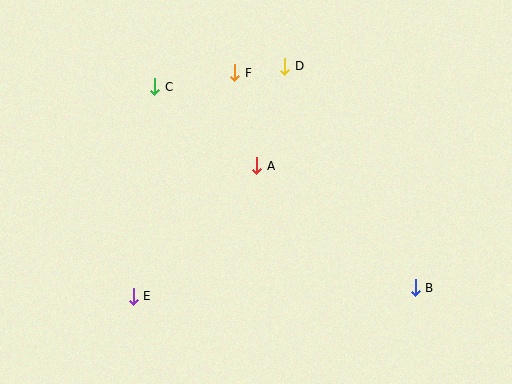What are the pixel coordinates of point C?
Point C is at (155, 87).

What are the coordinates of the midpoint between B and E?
The midpoint between B and E is at (274, 292).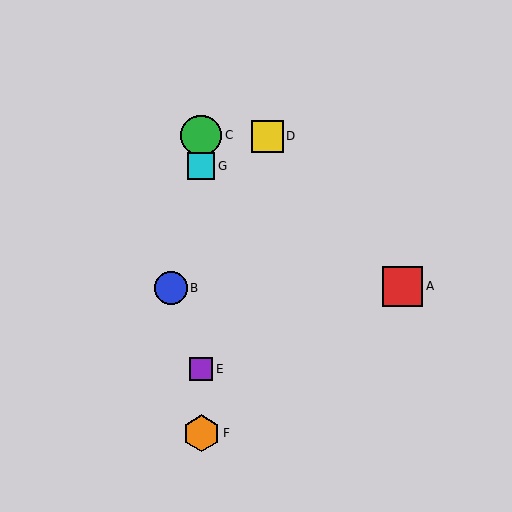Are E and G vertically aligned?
Yes, both are at x≈201.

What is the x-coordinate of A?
Object A is at x≈403.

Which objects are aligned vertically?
Objects C, E, F, G are aligned vertically.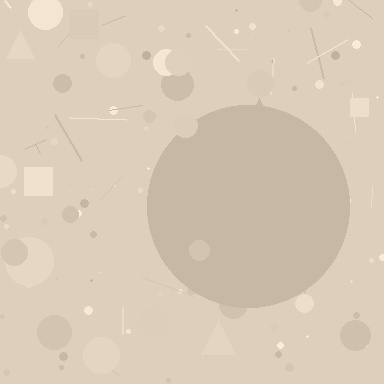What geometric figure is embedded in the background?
A circle is embedded in the background.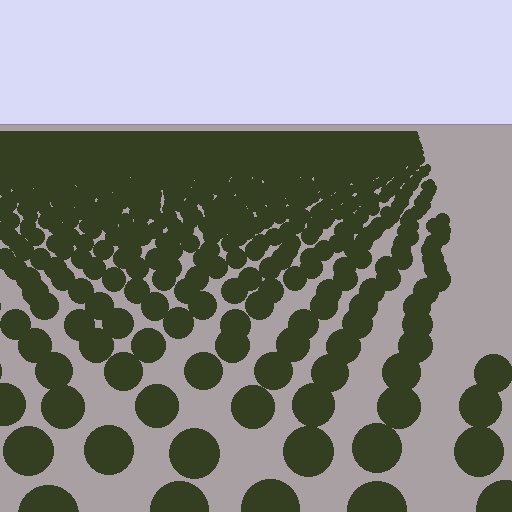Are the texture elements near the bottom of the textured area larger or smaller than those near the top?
Larger. Near the bottom, elements are closer to the viewer and appear at a bigger on-screen size.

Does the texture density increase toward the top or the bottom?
Density increases toward the top.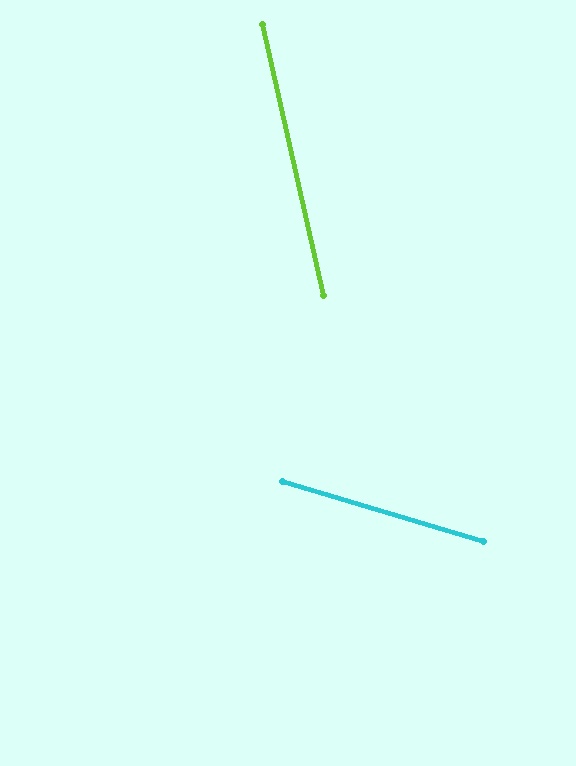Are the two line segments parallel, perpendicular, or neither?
Neither parallel nor perpendicular — they differ by about 61°.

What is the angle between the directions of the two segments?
Approximately 61 degrees.